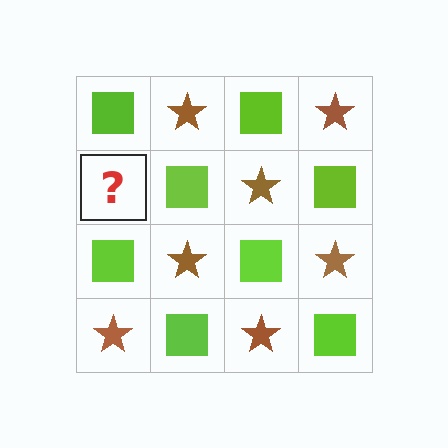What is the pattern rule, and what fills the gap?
The rule is that it alternates lime square and brown star in a checkerboard pattern. The gap should be filled with a brown star.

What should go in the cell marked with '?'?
The missing cell should contain a brown star.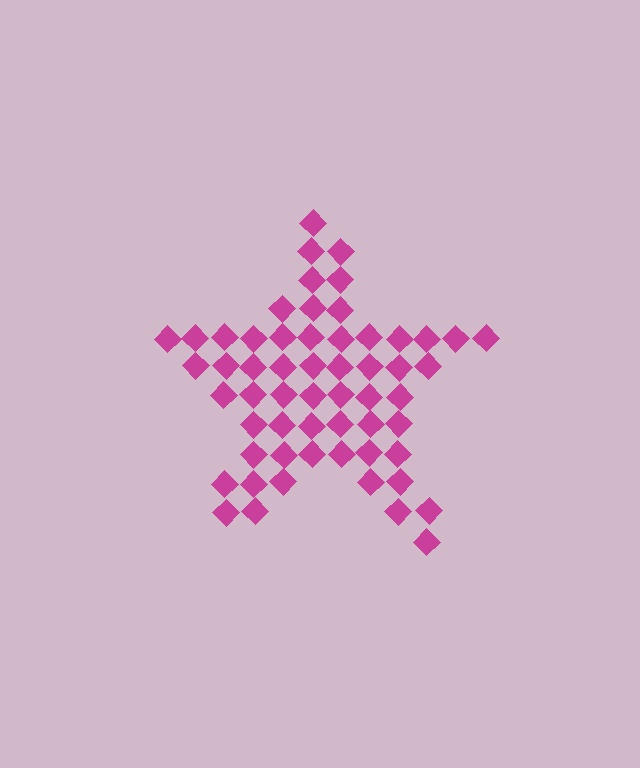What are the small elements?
The small elements are diamonds.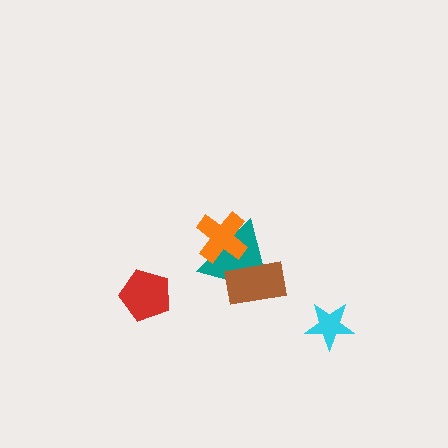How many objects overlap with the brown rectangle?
1 object overlaps with the brown rectangle.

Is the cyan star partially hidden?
No, no other shape covers it.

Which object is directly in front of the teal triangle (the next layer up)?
The brown rectangle is directly in front of the teal triangle.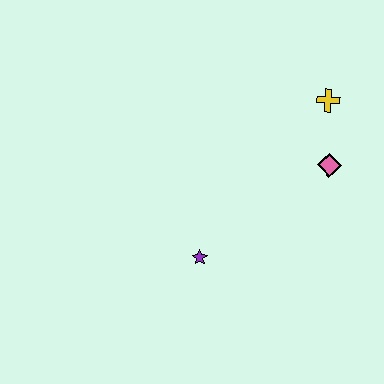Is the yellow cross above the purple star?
Yes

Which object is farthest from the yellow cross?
The purple star is farthest from the yellow cross.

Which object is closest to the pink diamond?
The yellow cross is closest to the pink diamond.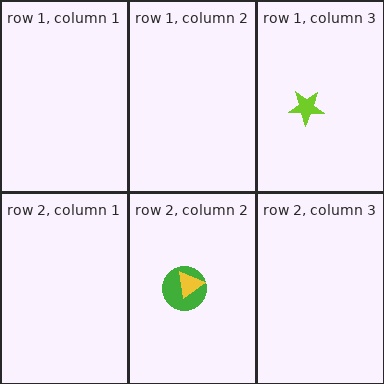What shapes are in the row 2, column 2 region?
The green circle, the yellow triangle.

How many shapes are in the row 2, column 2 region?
2.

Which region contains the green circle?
The row 2, column 2 region.